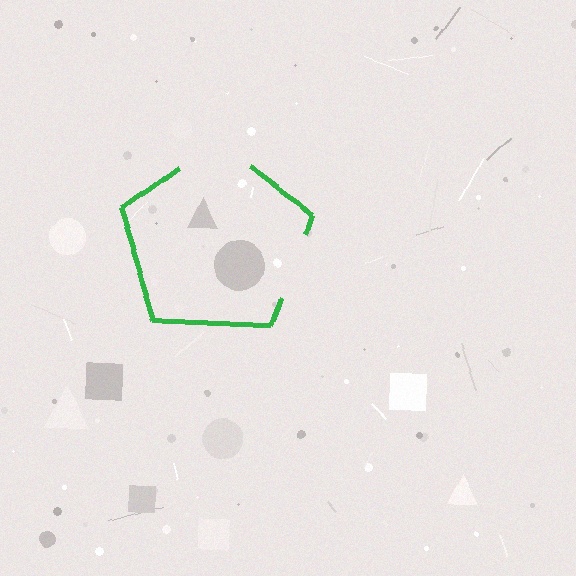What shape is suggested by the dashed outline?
The dashed outline suggests a pentagon.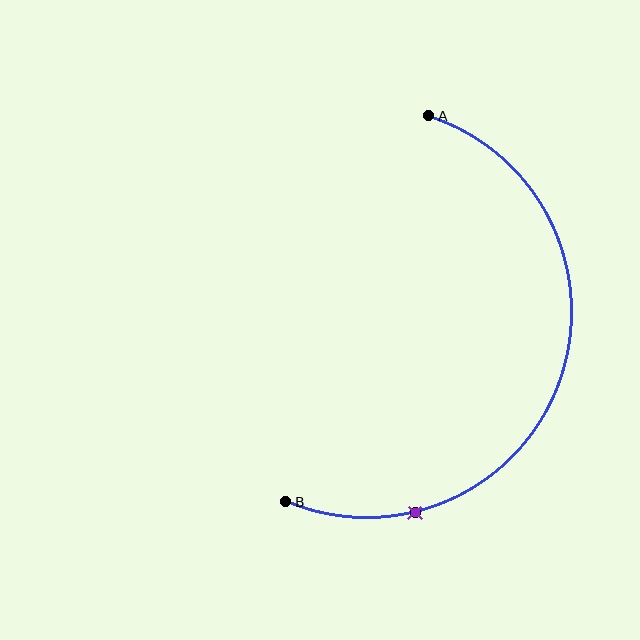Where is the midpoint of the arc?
The arc midpoint is the point on the curve farthest from the straight line joining A and B. It sits to the right of that line.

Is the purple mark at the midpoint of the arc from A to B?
No. The purple mark lies on the arc but is closer to endpoint B. The arc midpoint would be at the point on the curve equidistant along the arc from both A and B.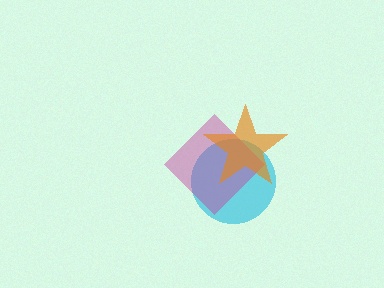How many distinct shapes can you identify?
There are 3 distinct shapes: a cyan circle, a magenta diamond, an orange star.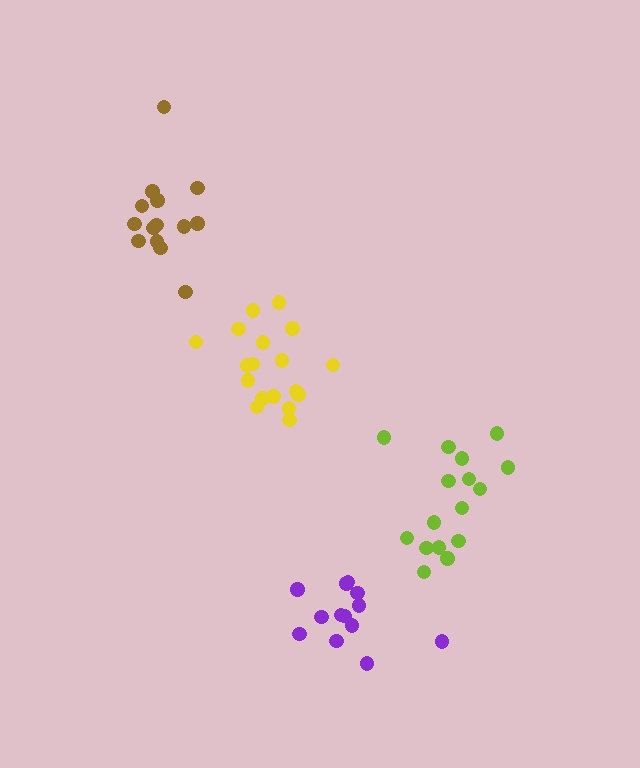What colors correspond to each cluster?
The clusters are colored: lime, yellow, purple, brown.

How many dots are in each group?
Group 1: 16 dots, Group 2: 18 dots, Group 3: 13 dots, Group 4: 14 dots (61 total).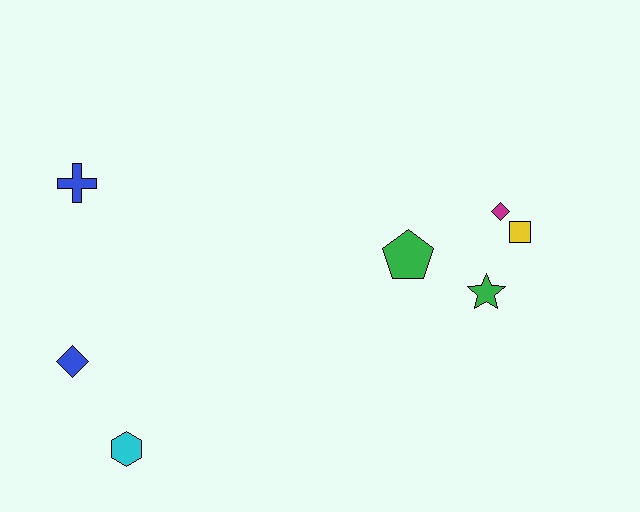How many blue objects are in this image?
There are 2 blue objects.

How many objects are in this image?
There are 7 objects.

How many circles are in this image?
There are no circles.